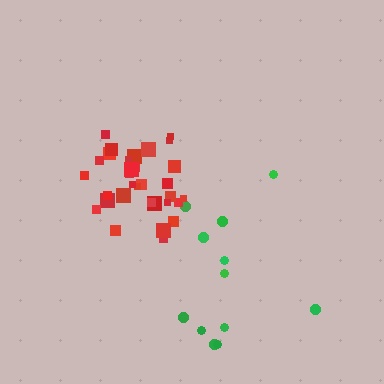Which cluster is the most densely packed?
Red.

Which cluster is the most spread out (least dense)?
Green.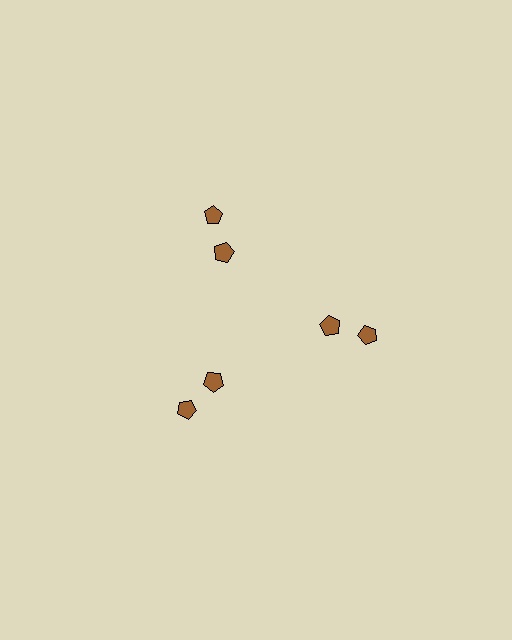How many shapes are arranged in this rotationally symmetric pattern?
There are 6 shapes, arranged in 3 groups of 2.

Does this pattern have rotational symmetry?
Yes, this pattern has 3-fold rotational symmetry. It looks the same after rotating 120 degrees around the center.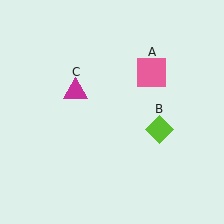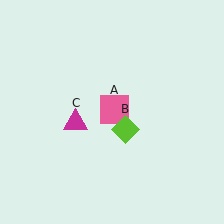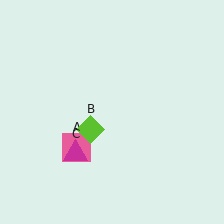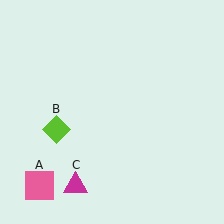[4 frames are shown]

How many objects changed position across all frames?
3 objects changed position: pink square (object A), lime diamond (object B), magenta triangle (object C).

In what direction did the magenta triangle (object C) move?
The magenta triangle (object C) moved down.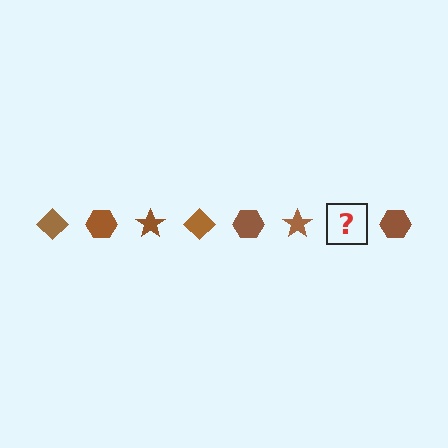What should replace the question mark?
The question mark should be replaced with a brown diamond.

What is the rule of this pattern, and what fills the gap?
The rule is that the pattern cycles through diamond, hexagon, star shapes in brown. The gap should be filled with a brown diamond.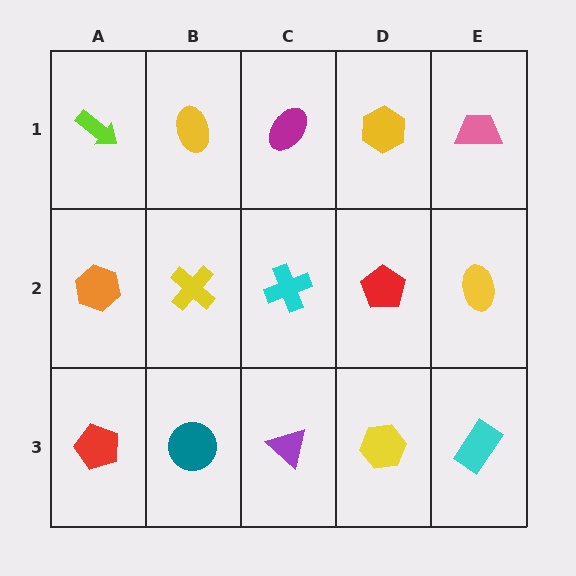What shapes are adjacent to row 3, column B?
A yellow cross (row 2, column B), a red pentagon (row 3, column A), a purple triangle (row 3, column C).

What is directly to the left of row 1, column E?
A yellow hexagon.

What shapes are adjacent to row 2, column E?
A pink trapezoid (row 1, column E), a cyan rectangle (row 3, column E), a red pentagon (row 2, column D).